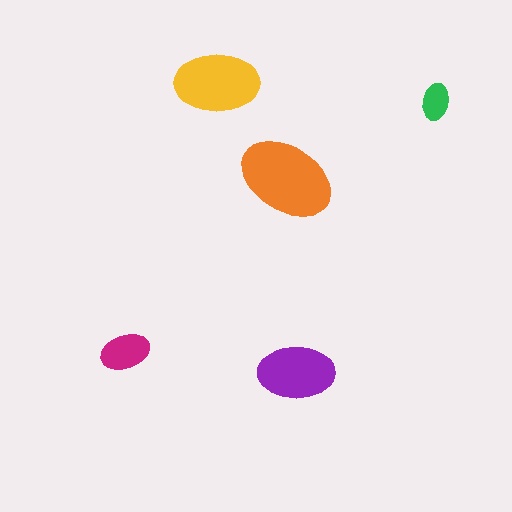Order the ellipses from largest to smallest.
the orange one, the yellow one, the purple one, the magenta one, the green one.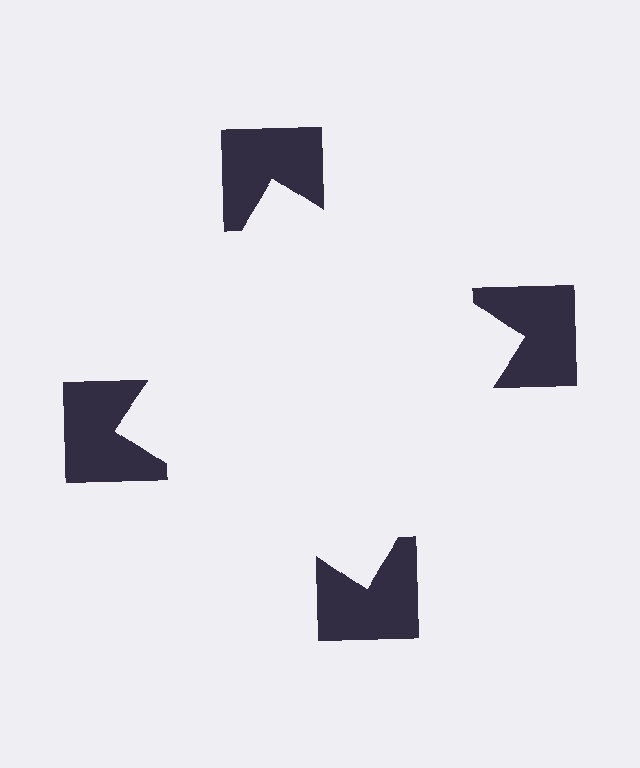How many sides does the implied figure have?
4 sides.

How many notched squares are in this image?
There are 4 — one at each vertex of the illusory square.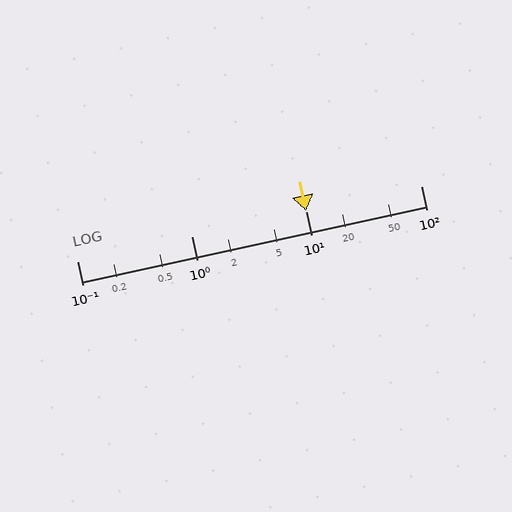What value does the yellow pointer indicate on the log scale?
The pointer indicates approximately 10.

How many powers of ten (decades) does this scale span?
The scale spans 3 decades, from 0.1 to 100.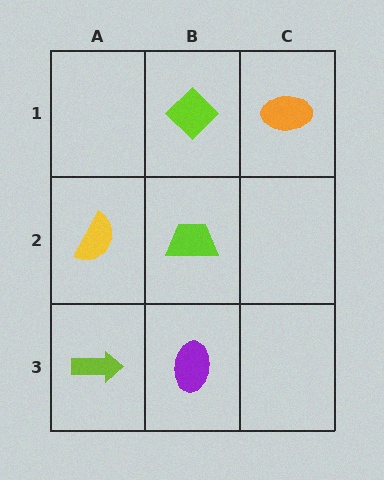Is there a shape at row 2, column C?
No, that cell is empty.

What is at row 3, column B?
A purple ellipse.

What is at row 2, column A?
A yellow semicircle.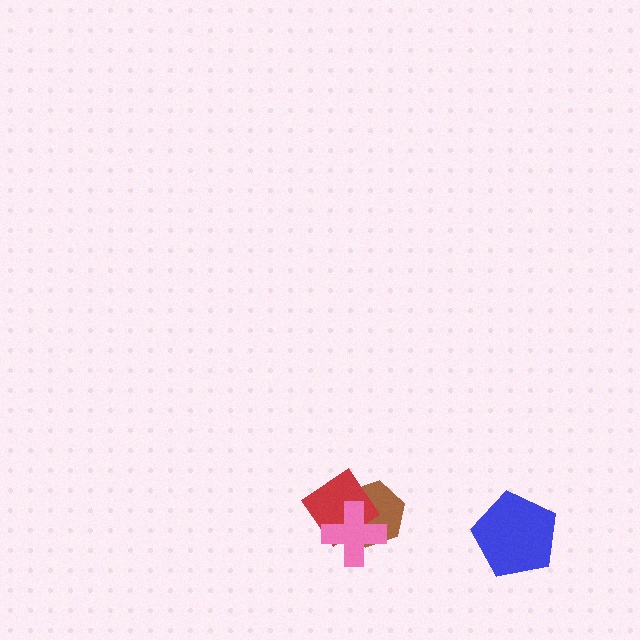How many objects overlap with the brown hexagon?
2 objects overlap with the brown hexagon.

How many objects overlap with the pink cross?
2 objects overlap with the pink cross.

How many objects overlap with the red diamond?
2 objects overlap with the red diamond.